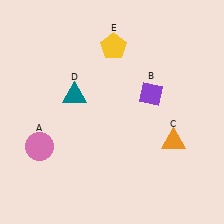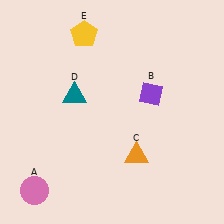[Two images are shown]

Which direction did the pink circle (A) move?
The pink circle (A) moved down.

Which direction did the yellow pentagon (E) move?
The yellow pentagon (E) moved left.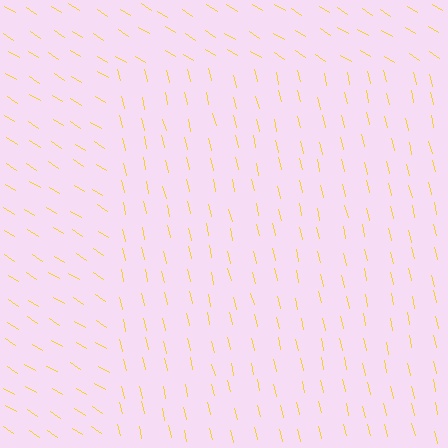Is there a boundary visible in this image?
Yes, there is a texture boundary formed by a change in line orientation.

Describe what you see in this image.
The image is filled with small yellow line segments. A rectangle region in the image has lines oriented differently from the surrounding lines, creating a visible texture boundary.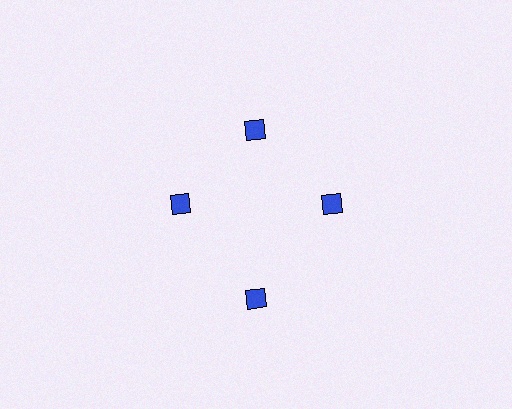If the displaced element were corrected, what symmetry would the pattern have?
It would have 4-fold rotational symmetry — the pattern would map onto itself every 90 degrees.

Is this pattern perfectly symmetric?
No. The 4 blue diamonds are arranged in a ring, but one element near the 6 o'clock position is pushed outward from the center, breaking the 4-fold rotational symmetry.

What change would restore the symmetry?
The symmetry would be restored by moving it inward, back onto the ring so that all 4 diamonds sit at equal angles and equal distance from the center.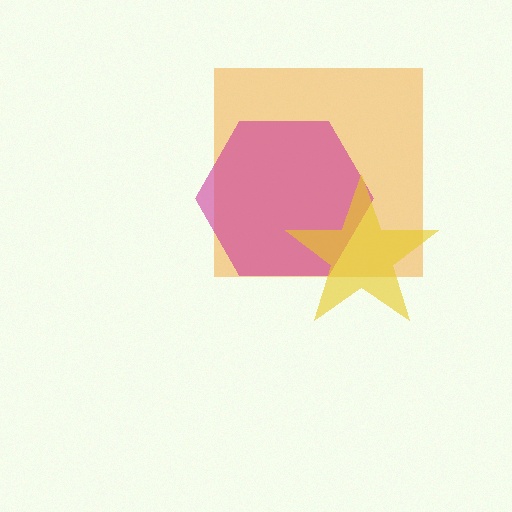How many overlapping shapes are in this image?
There are 3 overlapping shapes in the image.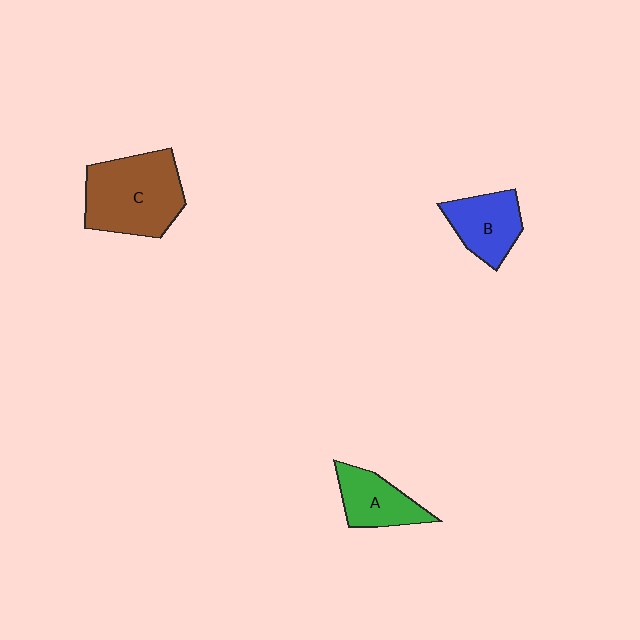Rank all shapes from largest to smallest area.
From largest to smallest: C (brown), B (blue), A (green).